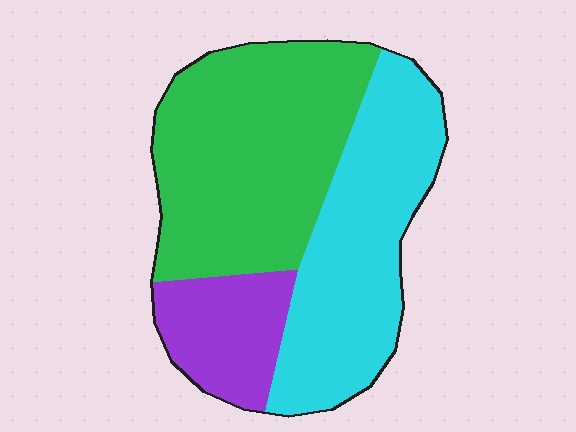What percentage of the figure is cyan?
Cyan covers roughly 40% of the figure.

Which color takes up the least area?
Purple, at roughly 15%.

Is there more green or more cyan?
Green.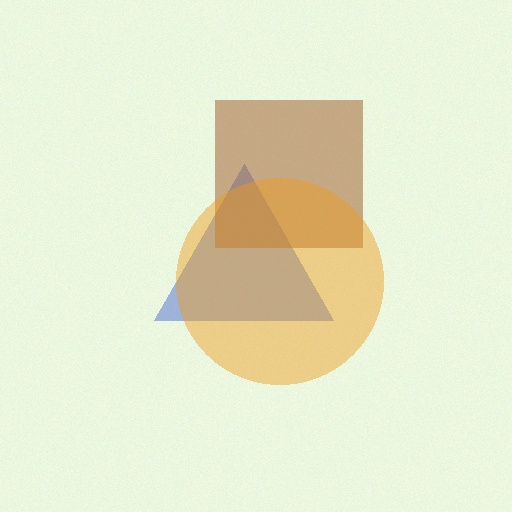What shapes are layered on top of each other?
The layered shapes are: a blue triangle, a brown square, an orange circle.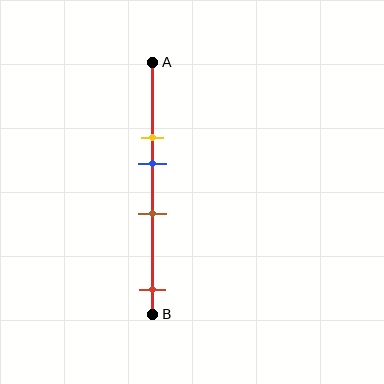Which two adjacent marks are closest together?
The yellow and blue marks are the closest adjacent pair.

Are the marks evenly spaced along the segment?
No, the marks are not evenly spaced.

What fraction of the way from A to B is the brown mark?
The brown mark is approximately 60% (0.6) of the way from A to B.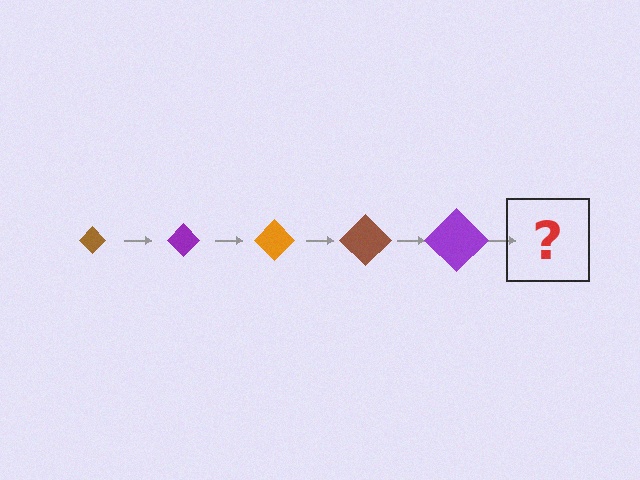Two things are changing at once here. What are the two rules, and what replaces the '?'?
The two rules are that the diamond grows larger each step and the color cycles through brown, purple, and orange. The '?' should be an orange diamond, larger than the previous one.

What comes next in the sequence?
The next element should be an orange diamond, larger than the previous one.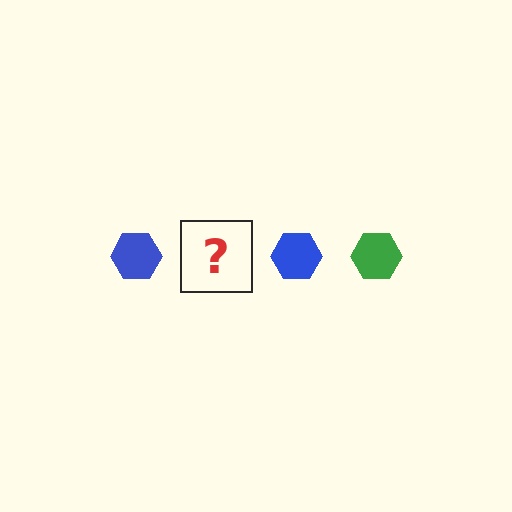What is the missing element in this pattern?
The missing element is a green hexagon.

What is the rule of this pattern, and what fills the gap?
The rule is that the pattern cycles through blue, green hexagons. The gap should be filled with a green hexagon.